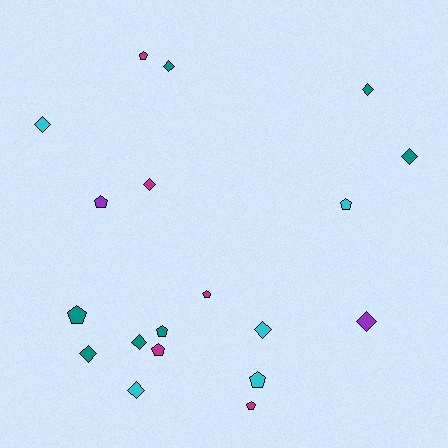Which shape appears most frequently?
Diamond, with 10 objects.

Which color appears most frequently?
Teal, with 7 objects.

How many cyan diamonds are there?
There are 3 cyan diamonds.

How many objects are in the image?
There are 19 objects.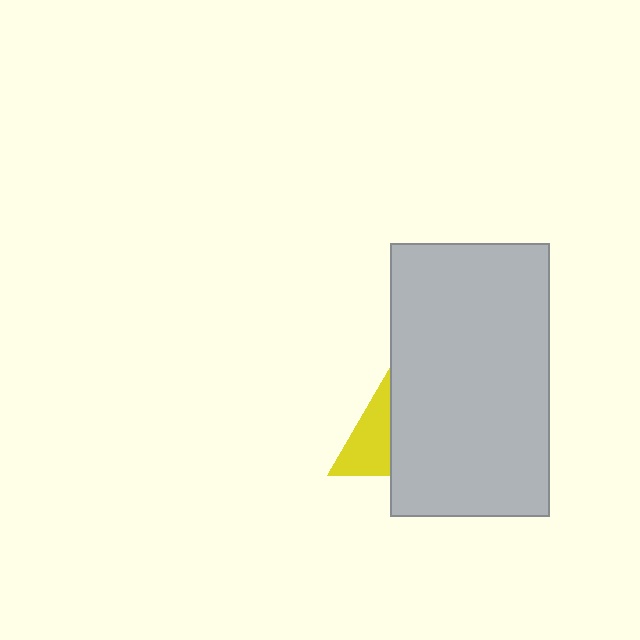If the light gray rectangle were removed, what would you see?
You would see the complete yellow triangle.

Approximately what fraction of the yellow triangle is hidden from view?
Roughly 58% of the yellow triangle is hidden behind the light gray rectangle.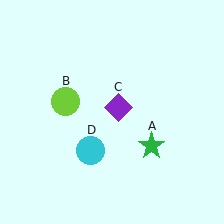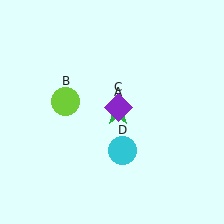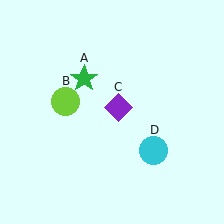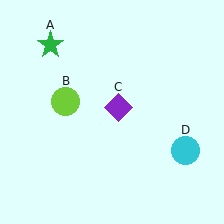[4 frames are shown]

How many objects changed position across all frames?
2 objects changed position: green star (object A), cyan circle (object D).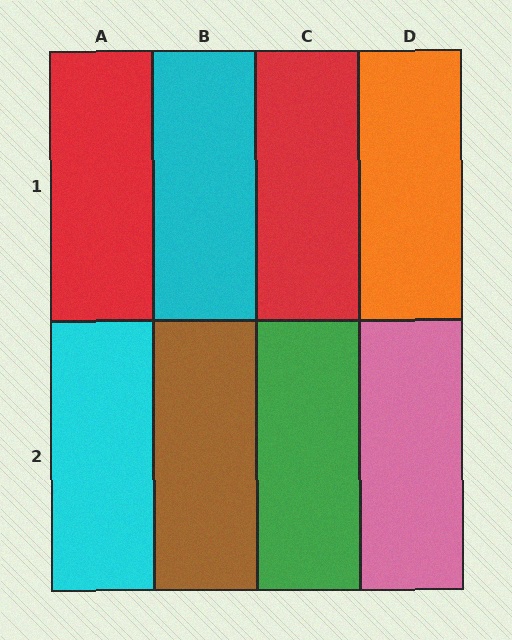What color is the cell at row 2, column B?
Brown.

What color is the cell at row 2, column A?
Cyan.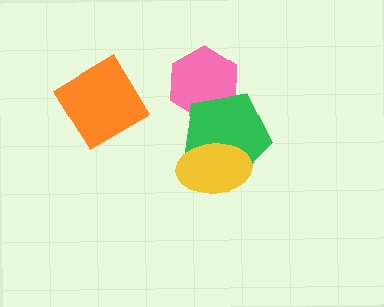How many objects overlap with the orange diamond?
0 objects overlap with the orange diamond.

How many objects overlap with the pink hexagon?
1 object overlaps with the pink hexagon.